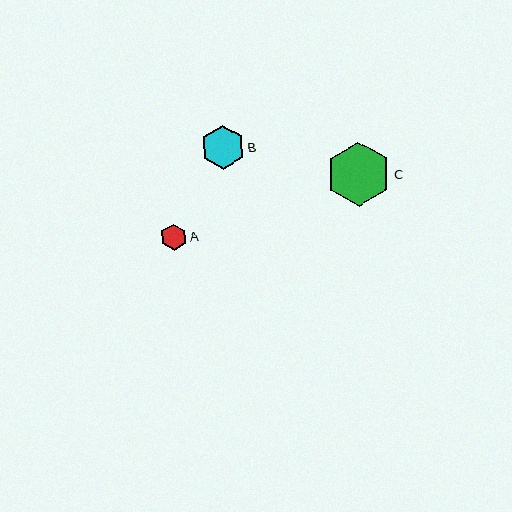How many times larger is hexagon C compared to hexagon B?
Hexagon C is approximately 1.5 times the size of hexagon B.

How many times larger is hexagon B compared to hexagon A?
Hexagon B is approximately 1.7 times the size of hexagon A.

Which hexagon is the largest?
Hexagon C is the largest with a size of approximately 64 pixels.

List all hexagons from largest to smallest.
From largest to smallest: C, B, A.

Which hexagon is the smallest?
Hexagon A is the smallest with a size of approximately 26 pixels.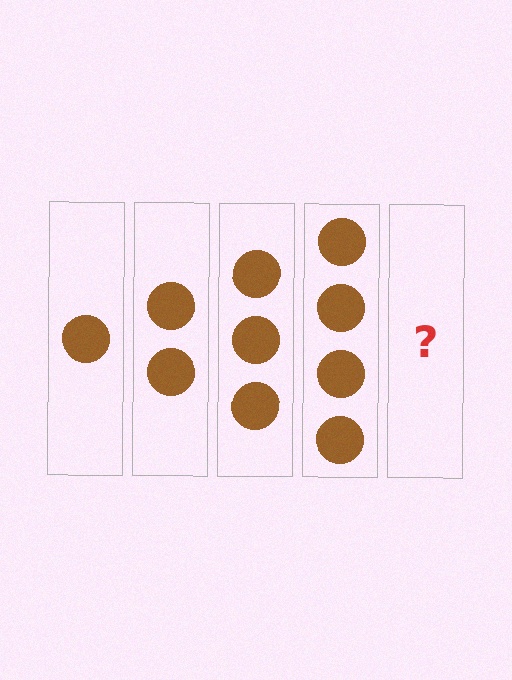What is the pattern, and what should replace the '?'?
The pattern is that each step adds one more circle. The '?' should be 5 circles.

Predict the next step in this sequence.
The next step is 5 circles.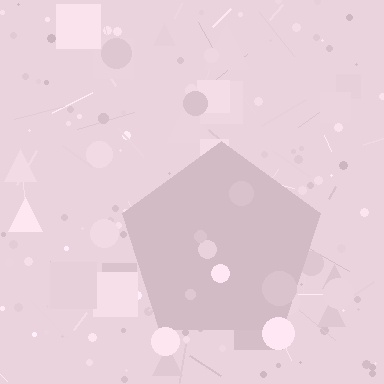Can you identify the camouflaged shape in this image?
The camouflaged shape is a pentagon.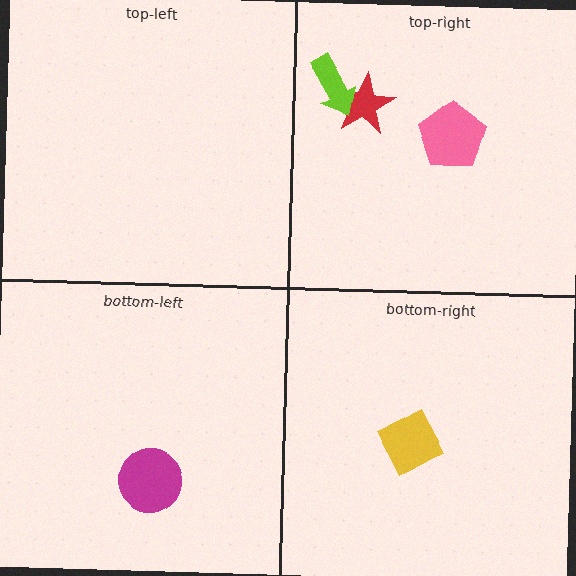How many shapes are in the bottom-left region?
1.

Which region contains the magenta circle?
The bottom-left region.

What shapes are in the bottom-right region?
The yellow diamond.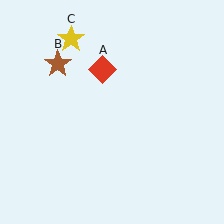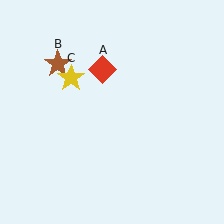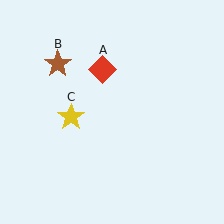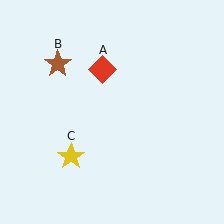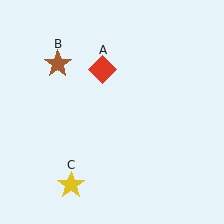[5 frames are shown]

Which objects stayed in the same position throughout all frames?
Red diamond (object A) and brown star (object B) remained stationary.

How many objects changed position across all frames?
1 object changed position: yellow star (object C).